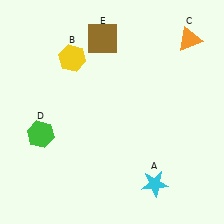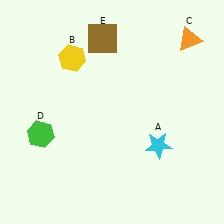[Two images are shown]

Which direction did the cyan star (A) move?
The cyan star (A) moved up.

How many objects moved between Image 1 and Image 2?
1 object moved between the two images.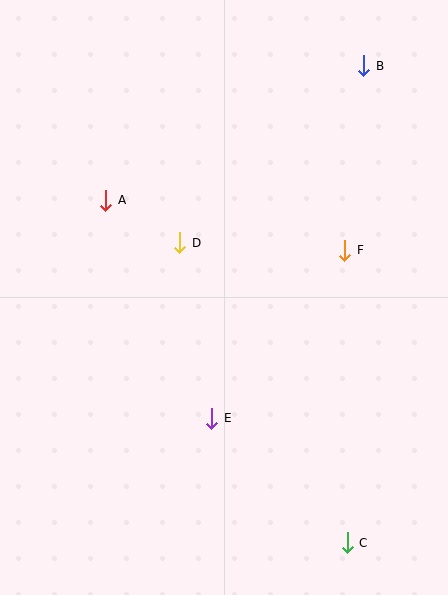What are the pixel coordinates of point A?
Point A is at (105, 200).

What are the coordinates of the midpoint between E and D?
The midpoint between E and D is at (196, 331).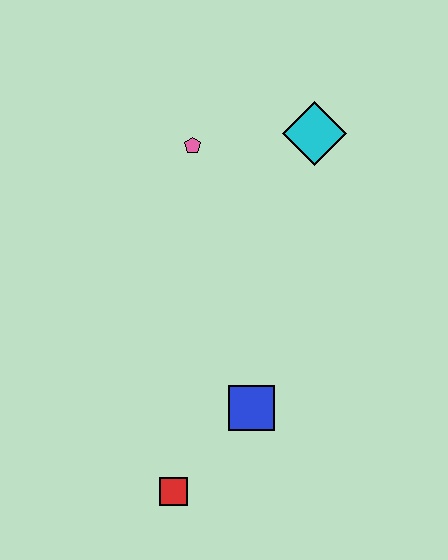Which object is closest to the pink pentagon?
The cyan diamond is closest to the pink pentagon.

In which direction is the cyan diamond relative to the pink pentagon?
The cyan diamond is to the right of the pink pentagon.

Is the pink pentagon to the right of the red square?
Yes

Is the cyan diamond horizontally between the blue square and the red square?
No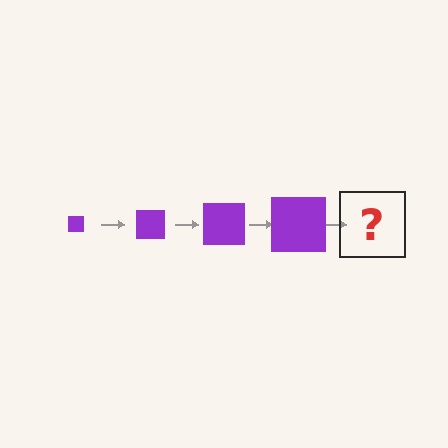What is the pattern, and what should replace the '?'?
The pattern is that the square gets progressively larger each step. The '?' should be a purple square, larger than the previous one.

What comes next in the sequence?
The next element should be a purple square, larger than the previous one.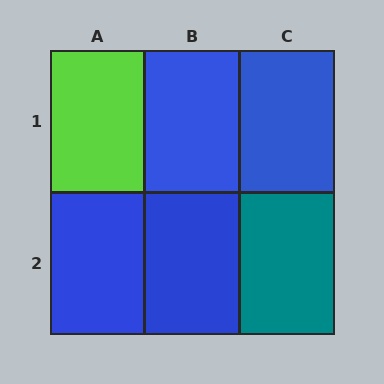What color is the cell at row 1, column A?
Lime.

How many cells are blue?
4 cells are blue.